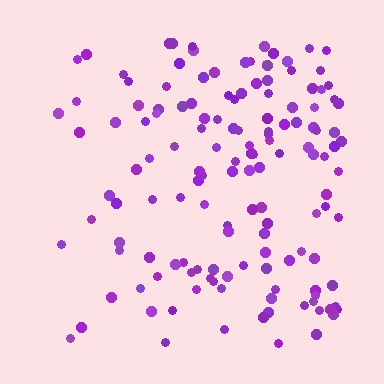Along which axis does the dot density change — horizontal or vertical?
Horizontal.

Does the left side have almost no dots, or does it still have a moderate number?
Still a moderate number, just noticeably fewer than the right.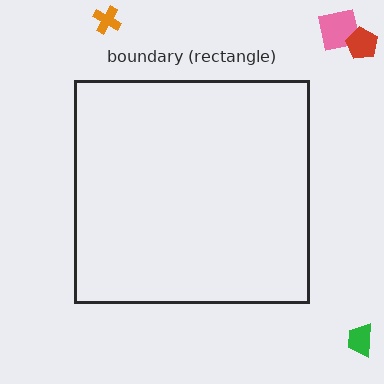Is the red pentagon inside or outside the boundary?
Outside.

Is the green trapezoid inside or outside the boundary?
Outside.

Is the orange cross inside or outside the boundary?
Outside.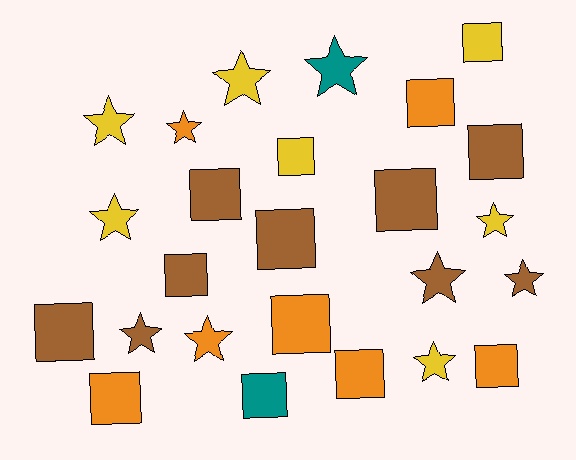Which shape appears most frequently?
Square, with 14 objects.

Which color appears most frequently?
Brown, with 9 objects.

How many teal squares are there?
There is 1 teal square.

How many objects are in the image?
There are 25 objects.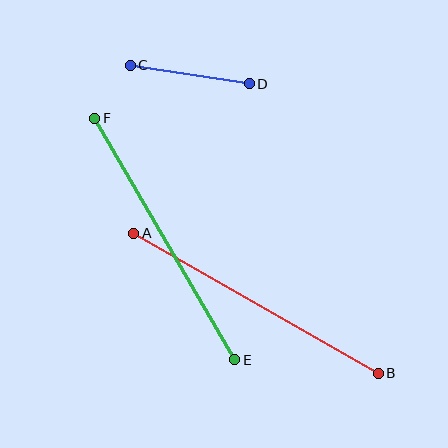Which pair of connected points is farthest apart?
Points A and B are farthest apart.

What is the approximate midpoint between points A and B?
The midpoint is at approximately (256, 303) pixels.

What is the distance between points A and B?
The distance is approximately 282 pixels.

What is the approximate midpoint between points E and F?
The midpoint is at approximately (165, 239) pixels.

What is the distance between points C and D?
The distance is approximately 120 pixels.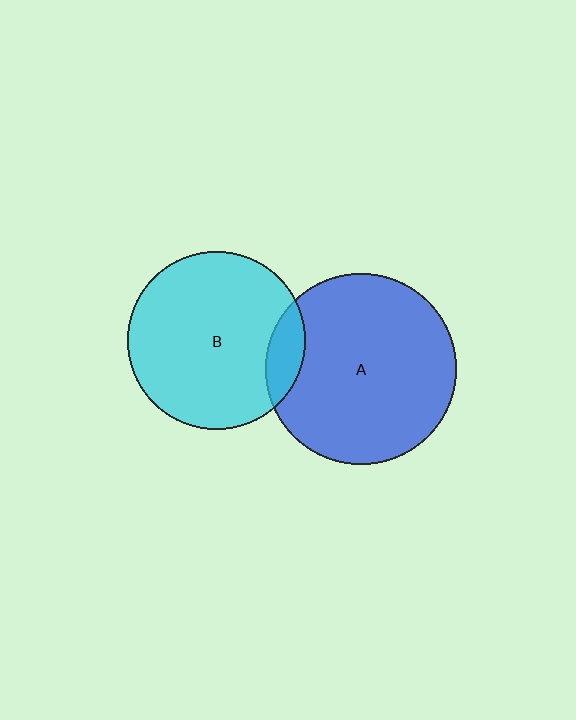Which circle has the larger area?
Circle A (blue).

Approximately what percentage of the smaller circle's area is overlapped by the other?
Approximately 10%.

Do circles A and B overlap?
Yes.